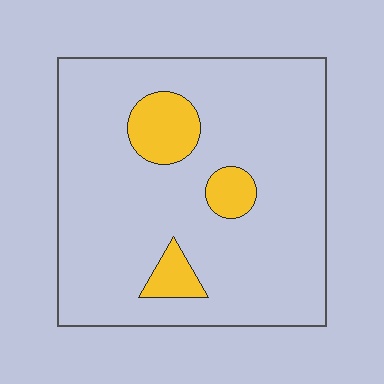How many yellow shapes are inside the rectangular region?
3.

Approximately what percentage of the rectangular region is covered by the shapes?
Approximately 10%.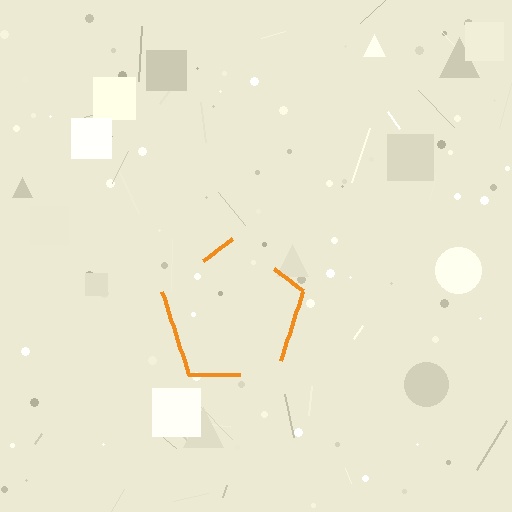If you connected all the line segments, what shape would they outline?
They would outline a pentagon.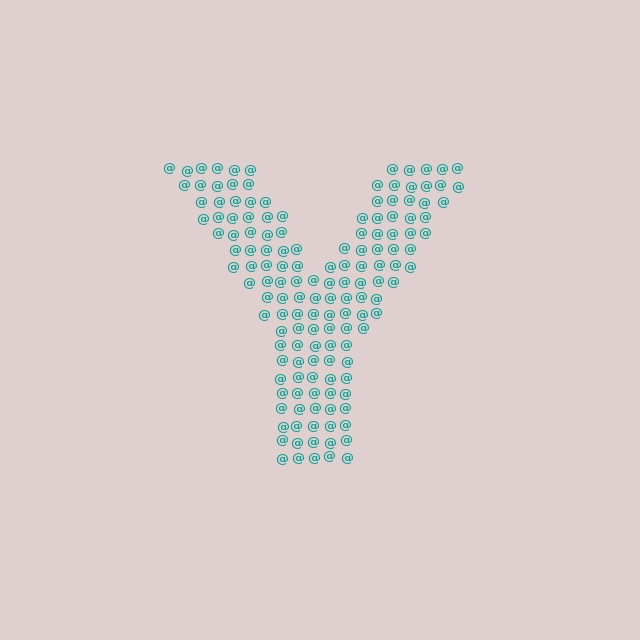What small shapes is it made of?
It is made of small at signs.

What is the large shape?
The large shape is the letter Y.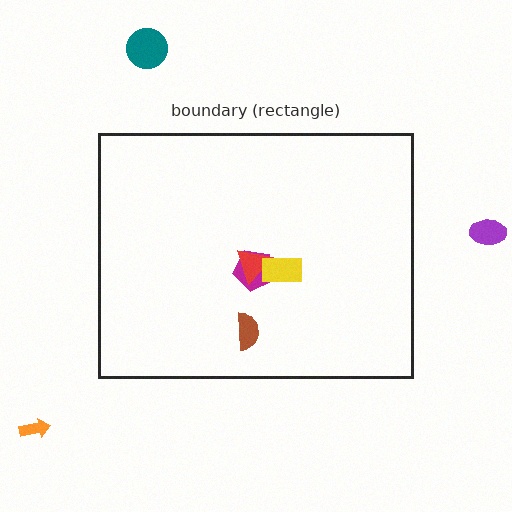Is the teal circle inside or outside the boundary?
Outside.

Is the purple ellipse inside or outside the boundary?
Outside.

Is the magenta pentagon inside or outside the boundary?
Inside.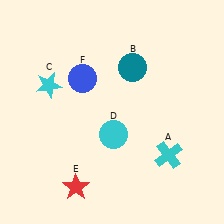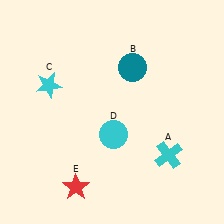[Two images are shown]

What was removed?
The blue circle (F) was removed in Image 2.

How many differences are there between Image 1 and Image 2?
There is 1 difference between the two images.